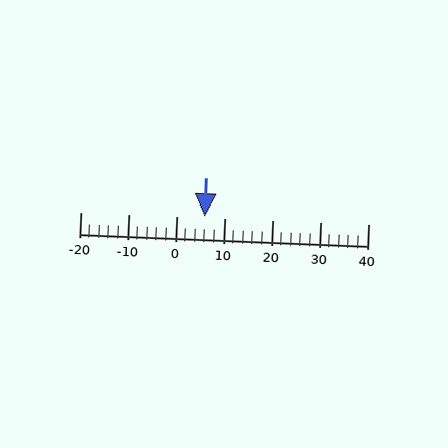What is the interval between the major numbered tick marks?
The major tick marks are spaced 10 units apart.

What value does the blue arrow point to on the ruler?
The blue arrow points to approximately 6.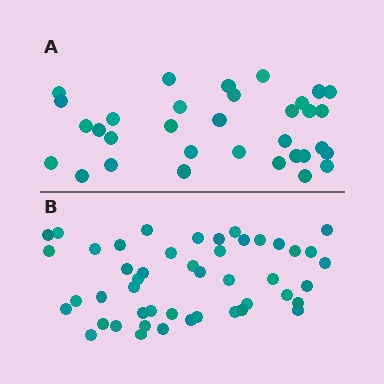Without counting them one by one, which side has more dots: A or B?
Region B (the bottom region) has more dots.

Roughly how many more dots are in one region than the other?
Region B has approximately 15 more dots than region A.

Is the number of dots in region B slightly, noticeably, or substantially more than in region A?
Region B has noticeably more, but not dramatically so. The ratio is roughly 1.4 to 1.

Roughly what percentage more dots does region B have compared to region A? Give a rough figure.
About 40% more.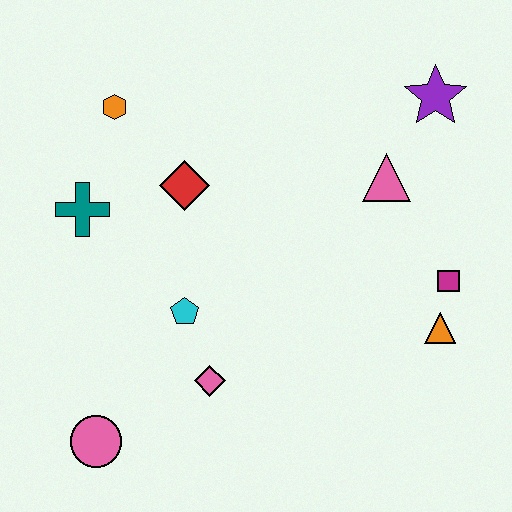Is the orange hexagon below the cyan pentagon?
No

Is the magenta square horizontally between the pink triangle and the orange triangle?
No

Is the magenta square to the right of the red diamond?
Yes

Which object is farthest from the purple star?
The pink circle is farthest from the purple star.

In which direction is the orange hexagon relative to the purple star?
The orange hexagon is to the left of the purple star.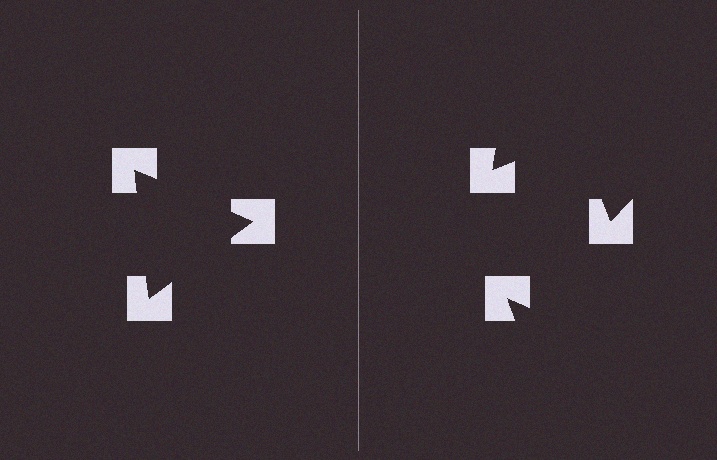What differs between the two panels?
The notched squares are positioned identically on both sides; only the wedge orientations differ. On the left they align to a triangle; on the right they are misaligned.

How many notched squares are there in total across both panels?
6 — 3 on each side.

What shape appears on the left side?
An illusory triangle.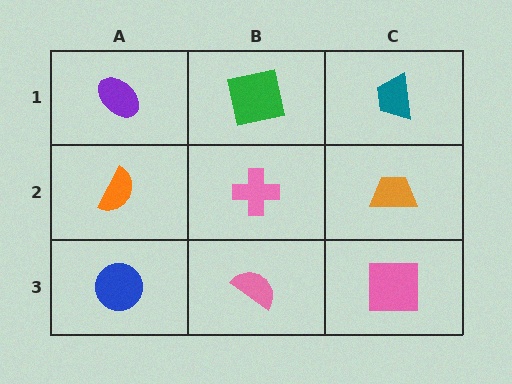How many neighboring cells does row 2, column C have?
3.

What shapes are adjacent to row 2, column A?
A purple ellipse (row 1, column A), a blue circle (row 3, column A), a pink cross (row 2, column B).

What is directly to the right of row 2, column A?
A pink cross.